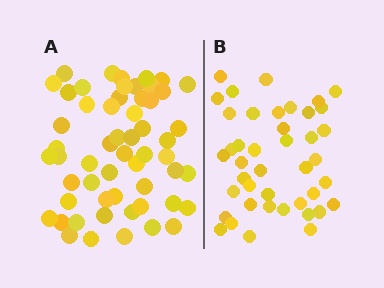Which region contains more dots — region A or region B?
Region A (the left region) has more dots.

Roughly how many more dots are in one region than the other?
Region A has approximately 15 more dots than region B.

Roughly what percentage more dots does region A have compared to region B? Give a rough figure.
About 35% more.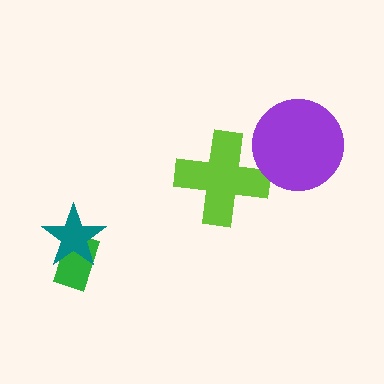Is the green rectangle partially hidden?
Yes, it is partially covered by another shape.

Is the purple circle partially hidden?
No, no other shape covers it.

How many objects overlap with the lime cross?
1 object overlaps with the lime cross.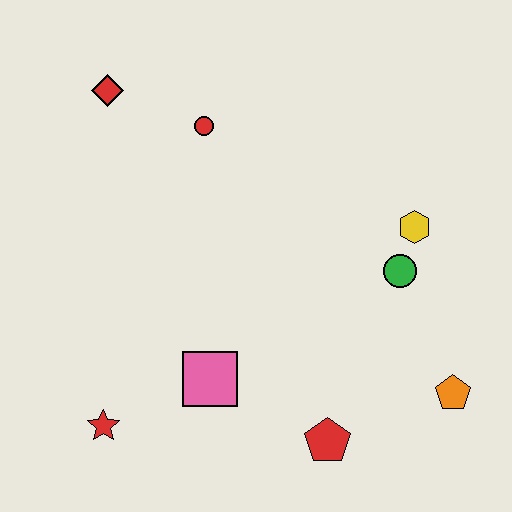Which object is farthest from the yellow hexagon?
The red star is farthest from the yellow hexagon.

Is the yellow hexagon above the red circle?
No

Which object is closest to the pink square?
The red star is closest to the pink square.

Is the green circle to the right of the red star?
Yes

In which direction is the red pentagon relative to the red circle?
The red pentagon is below the red circle.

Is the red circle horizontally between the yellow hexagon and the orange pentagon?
No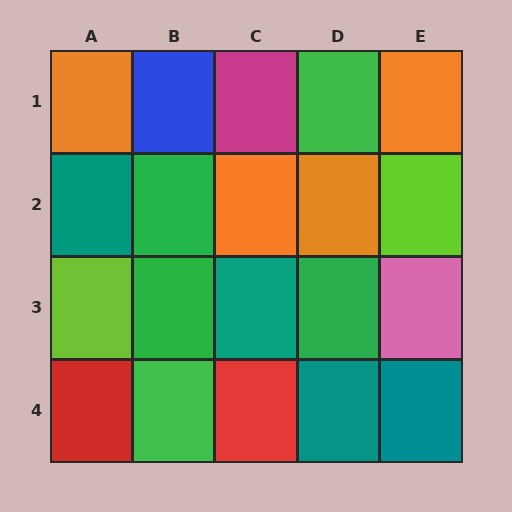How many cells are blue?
1 cell is blue.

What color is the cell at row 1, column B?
Blue.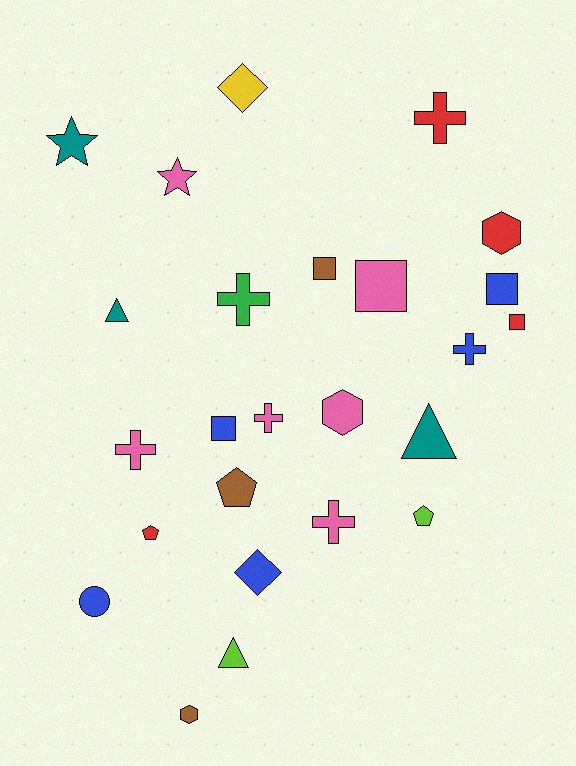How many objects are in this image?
There are 25 objects.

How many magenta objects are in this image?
There are no magenta objects.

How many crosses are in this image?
There are 6 crosses.